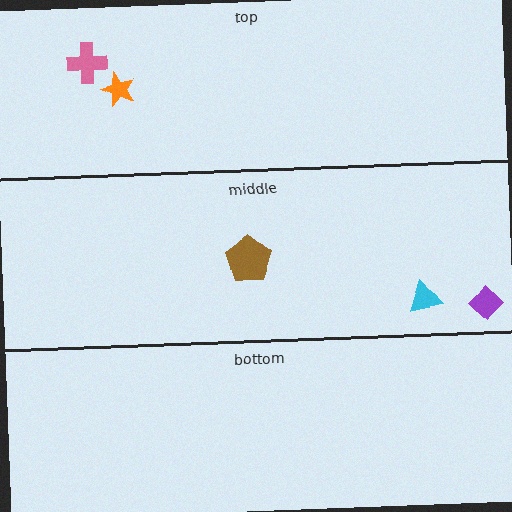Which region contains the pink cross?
The top region.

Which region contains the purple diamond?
The middle region.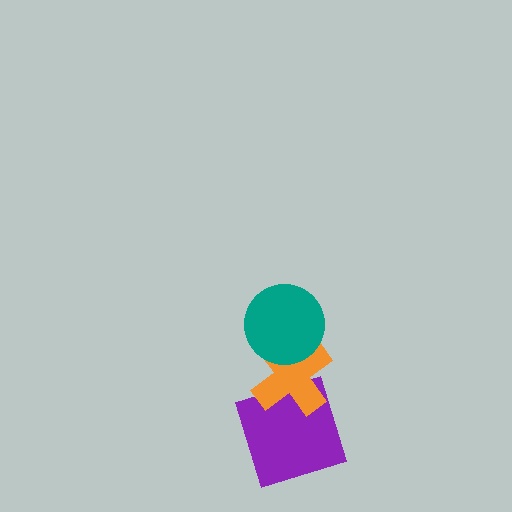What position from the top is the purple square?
The purple square is 3rd from the top.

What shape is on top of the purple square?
The orange cross is on top of the purple square.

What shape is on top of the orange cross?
The teal circle is on top of the orange cross.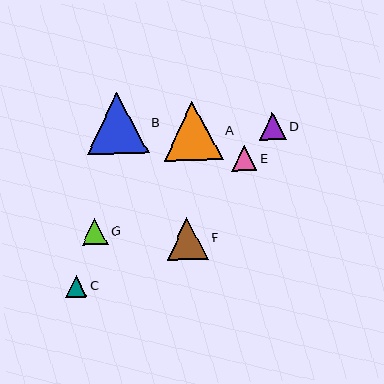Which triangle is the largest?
Triangle B is the largest with a size of approximately 62 pixels.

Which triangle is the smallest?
Triangle C is the smallest with a size of approximately 21 pixels.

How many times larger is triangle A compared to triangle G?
Triangle A is approximately 2.3 times the size of triangle G.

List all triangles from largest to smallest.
From largest to smallest: B, A, F, D, G, E, C.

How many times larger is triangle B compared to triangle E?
Triangle B is approximately 2.4 times the size of triangle E.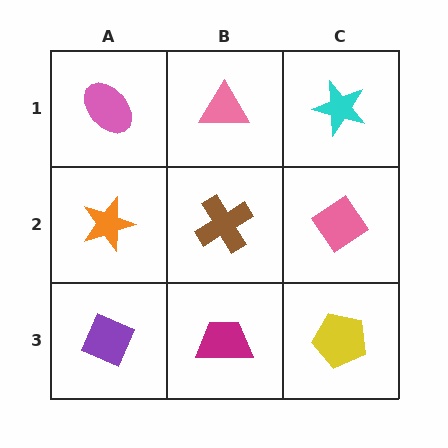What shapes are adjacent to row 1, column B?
A brown cross (row 2, column B), a pink ellipse (row 1, column A), a cyan star (row 1, column C).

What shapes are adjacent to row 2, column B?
A pink triangle (row 1, column B), a magenta trapezoid (row 3, column B), an orange star (row 2, column A), a pink diamond (row 2, column C).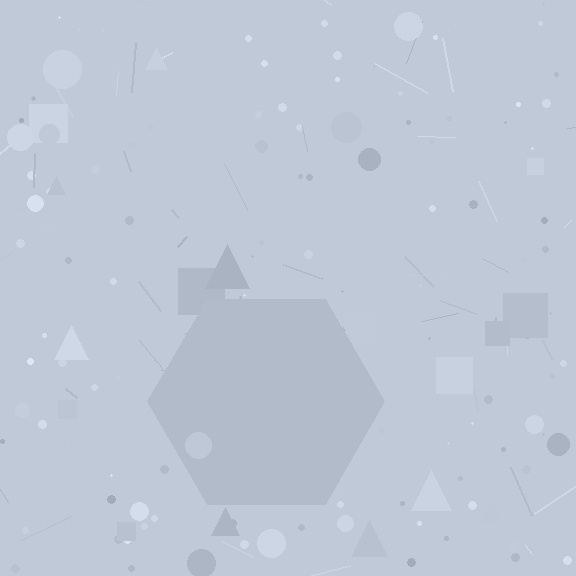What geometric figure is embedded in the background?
A hexagon is embedded in the background.